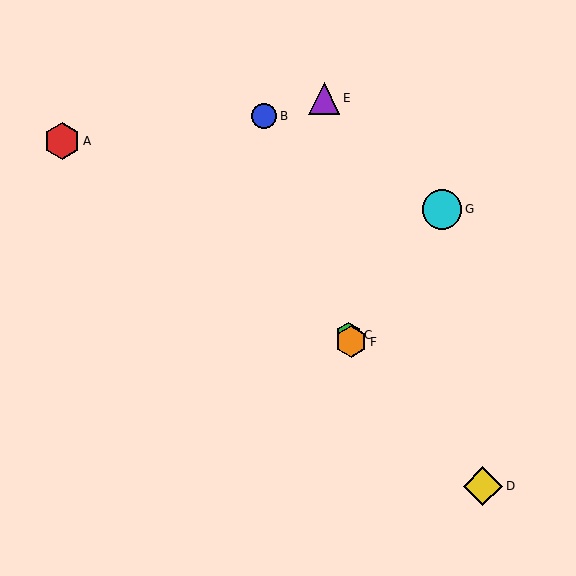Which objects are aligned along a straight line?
Objects B, C, F are aligned along a straight line.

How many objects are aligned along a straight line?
3 objects (B, C, F) are aligned along a straight line.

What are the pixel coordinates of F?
Object F is at (351, 342).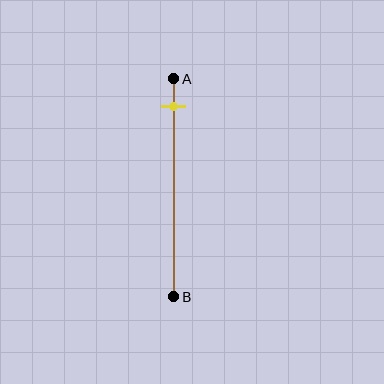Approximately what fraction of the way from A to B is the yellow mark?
The yellow mark is approximately 15% of the way from A to B.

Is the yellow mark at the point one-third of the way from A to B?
No, the mark is at about 15% from A, not at the 33% one-third point.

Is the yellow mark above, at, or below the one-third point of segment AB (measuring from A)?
The yellow mark is above the one-third point of segment AB.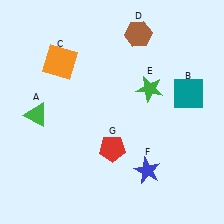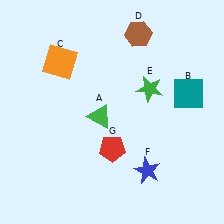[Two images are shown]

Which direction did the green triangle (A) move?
The green triangle (A) moved right.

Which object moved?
The green triangle (A) moved right.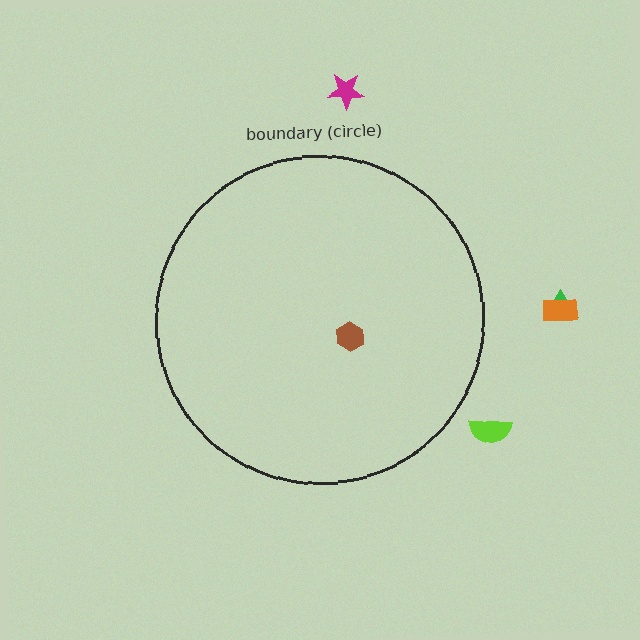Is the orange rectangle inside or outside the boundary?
Outside.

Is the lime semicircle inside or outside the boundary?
Outside.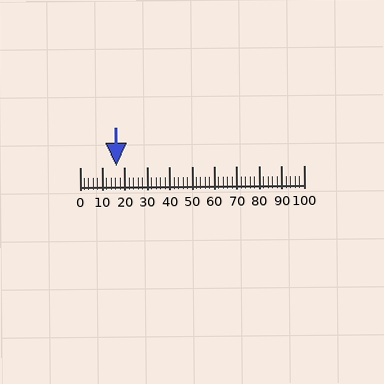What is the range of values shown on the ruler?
The ruler shows values from 0 to 100.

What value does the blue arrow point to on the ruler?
The blue arrow points to approximately 16.